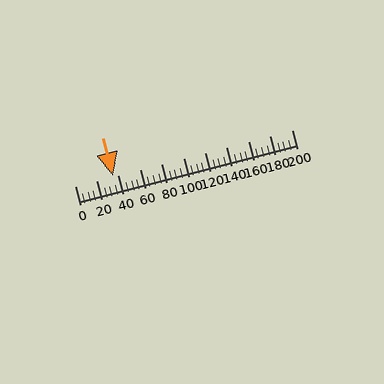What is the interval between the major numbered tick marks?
The major tick marks are spaced 20 units apart.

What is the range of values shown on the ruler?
The ruler shows values from 0 to 200.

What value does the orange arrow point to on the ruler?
The orange arrow points to approximately 35.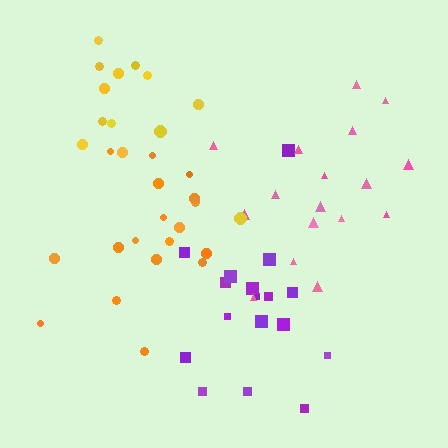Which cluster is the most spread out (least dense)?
Yellow.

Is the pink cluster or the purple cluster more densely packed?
Purple.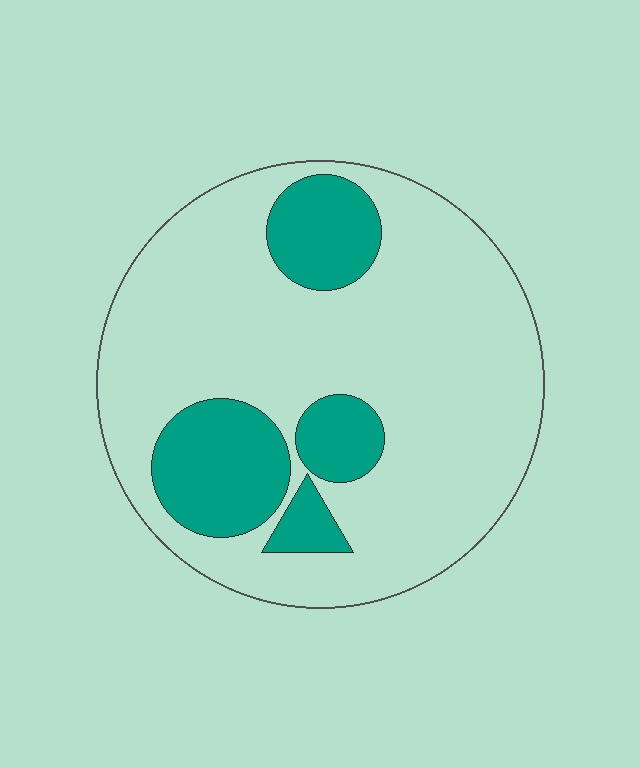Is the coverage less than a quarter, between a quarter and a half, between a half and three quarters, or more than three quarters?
Less than a quarter.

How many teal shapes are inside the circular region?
4.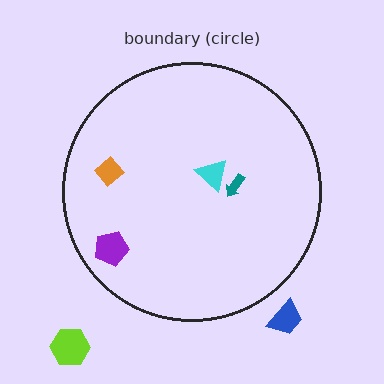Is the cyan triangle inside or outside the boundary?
Inside.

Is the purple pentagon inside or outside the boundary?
Inside.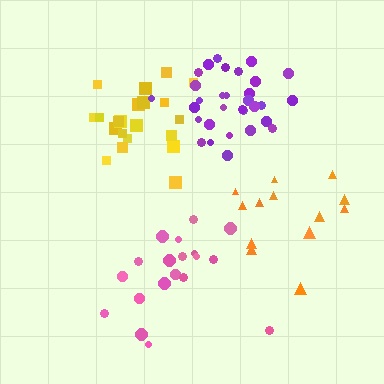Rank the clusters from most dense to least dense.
purple, yellow, pink, orange.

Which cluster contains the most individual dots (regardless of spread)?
Purple (31).